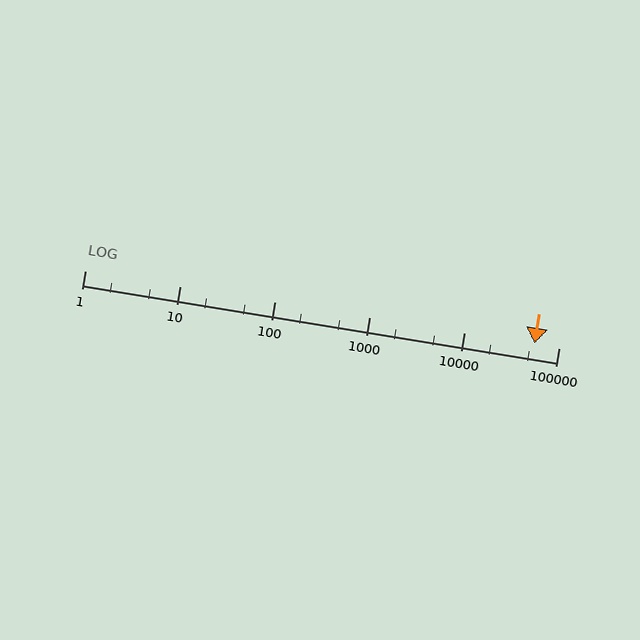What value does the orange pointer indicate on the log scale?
The pointer indicates approximately 56000.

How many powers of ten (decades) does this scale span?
The scale spans 5 decades, from 1 to 100000.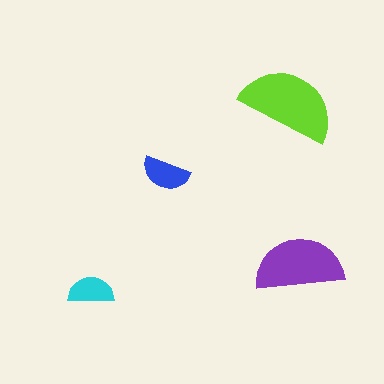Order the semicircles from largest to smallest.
the lime one, the purple one, the blue one, the cyan one.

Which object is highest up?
The lime semicircle is topmost.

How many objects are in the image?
There are 4 objects in the image.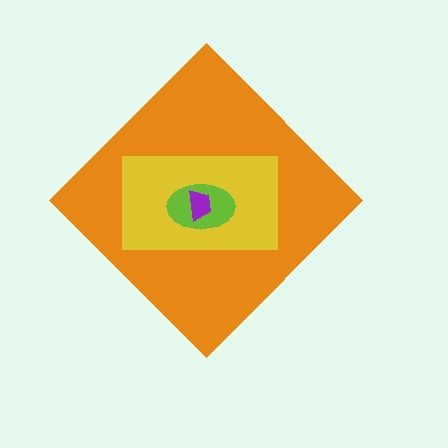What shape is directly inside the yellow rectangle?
The lime ellipse.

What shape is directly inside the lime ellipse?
The purple trapezoid.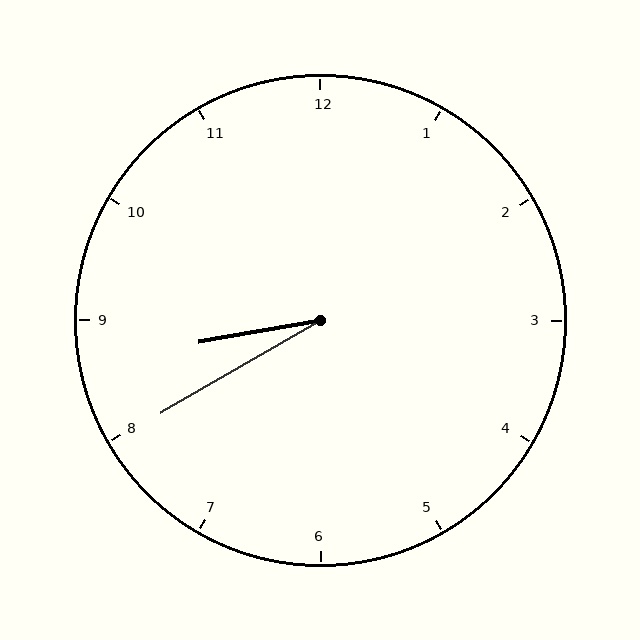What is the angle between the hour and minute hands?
Approximately 20 degrees.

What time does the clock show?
8:40.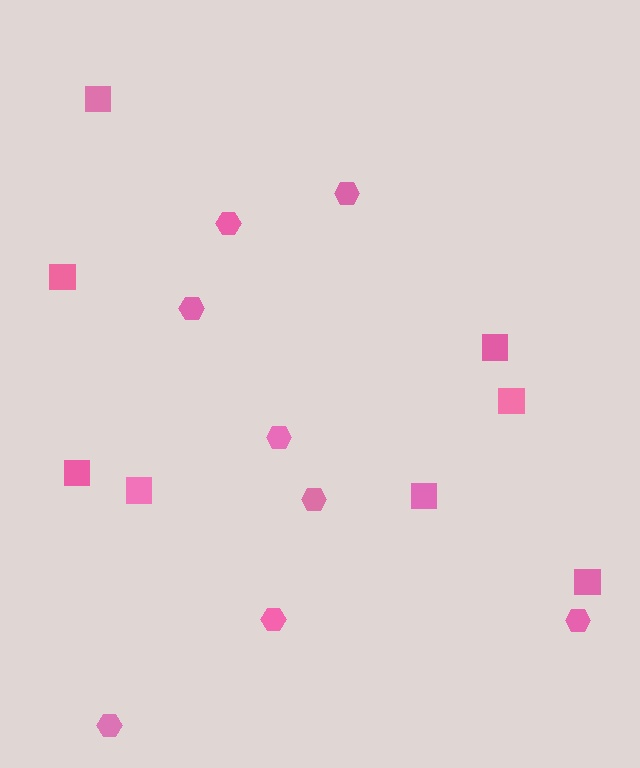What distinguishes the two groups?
There are 2 groups: one group of squares (8) and one group of hexagons (8).